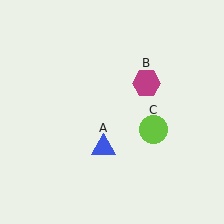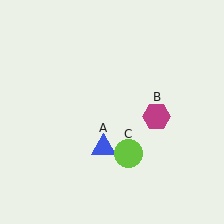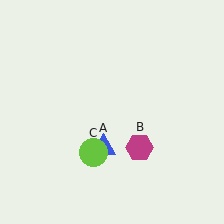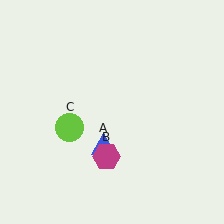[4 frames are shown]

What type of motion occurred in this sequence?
The magenta hexagon (object B), lime circle (object C) rotated clockwise around the center of the scene.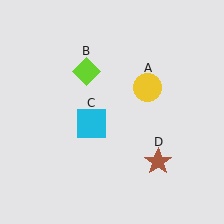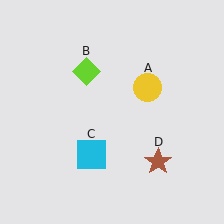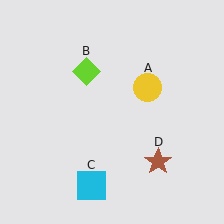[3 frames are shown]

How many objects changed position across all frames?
1 object changed position: cyan square (object C).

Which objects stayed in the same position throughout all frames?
Yellow circle (object A) and lime diamond (object B) and brown star (object D) remained stationary.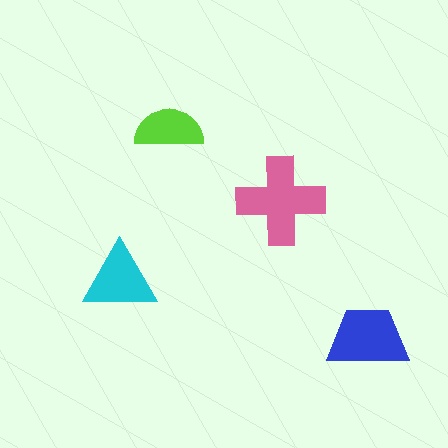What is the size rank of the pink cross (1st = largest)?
1st.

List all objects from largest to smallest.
The pink cross, the blue trapezoid, the cyan triangle, the lime semicircle.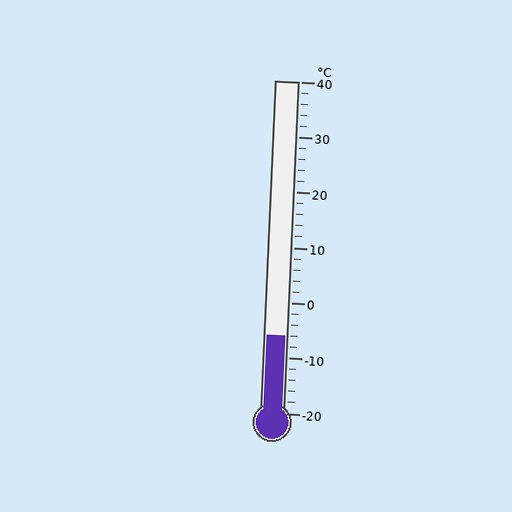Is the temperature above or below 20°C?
The temperature is below 20°C.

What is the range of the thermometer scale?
The thermometer scale ranges from -20°C to 40°C.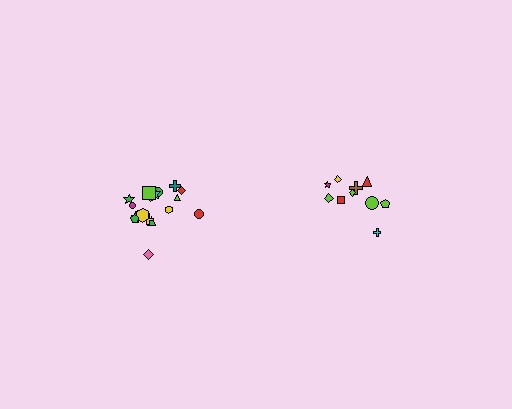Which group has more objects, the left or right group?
The left group.